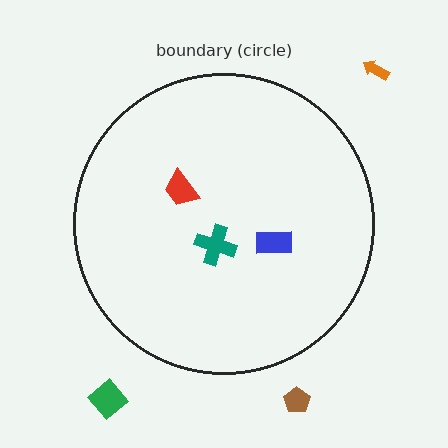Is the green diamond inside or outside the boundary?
Outside.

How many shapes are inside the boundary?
3 inside, 3 outside.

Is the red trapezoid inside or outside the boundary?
Inside.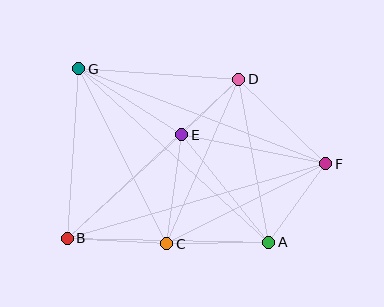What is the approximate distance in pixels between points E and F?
The distance between E and F is approximately 147 pixels.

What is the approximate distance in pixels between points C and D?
The distance between C and D is approximately 180 pixels.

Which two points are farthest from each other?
Points B and F are farthest from each other.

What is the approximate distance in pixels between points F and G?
The distance between F and G is approximately 265 pixels.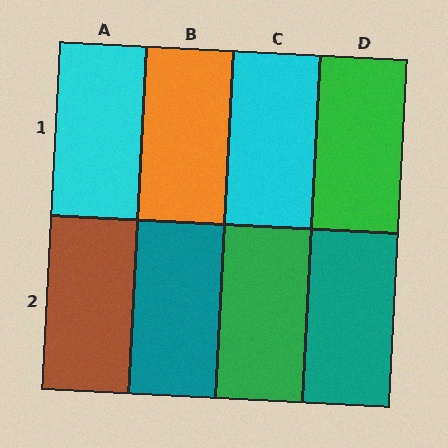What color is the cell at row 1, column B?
Orange.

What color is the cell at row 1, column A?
Cyan.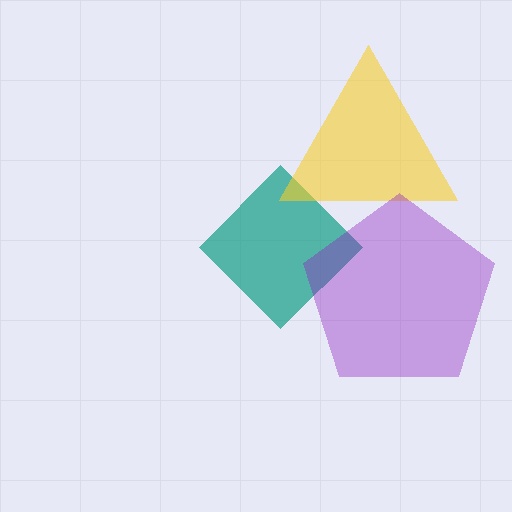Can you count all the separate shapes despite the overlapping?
Yes, there are 3 separate shapes.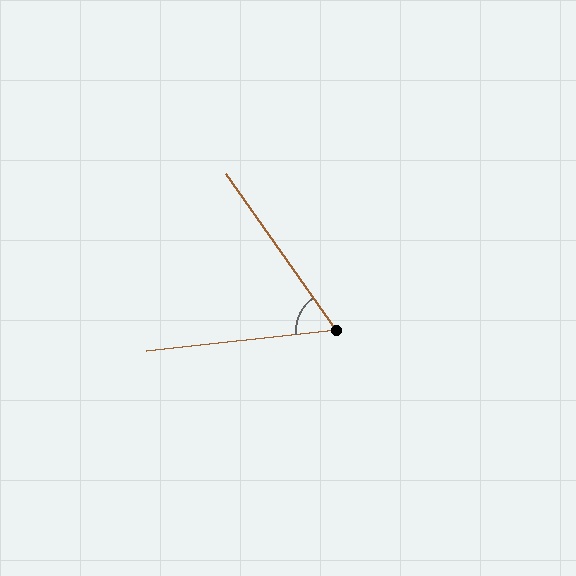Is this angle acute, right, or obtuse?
It is acute.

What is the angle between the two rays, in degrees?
Approximately 61 degrees.